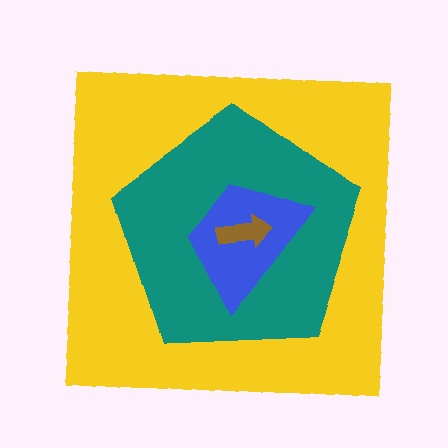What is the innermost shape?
The brown arrow.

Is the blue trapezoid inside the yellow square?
Yes.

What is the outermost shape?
The yellow square.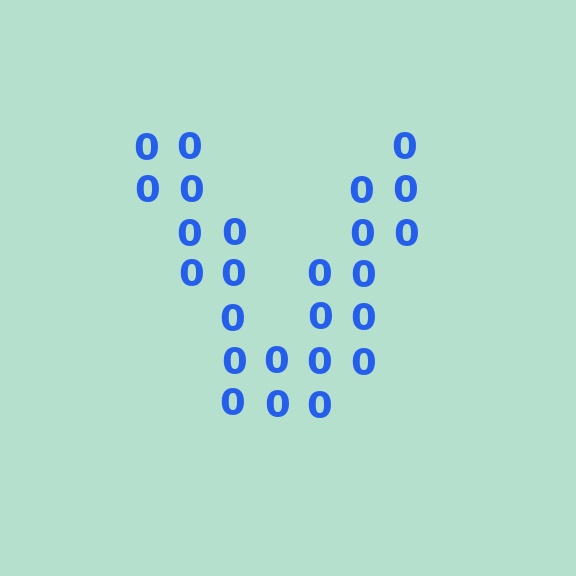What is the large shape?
The large shape is the letter V.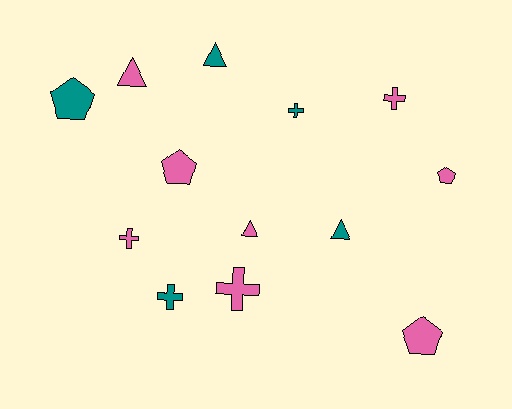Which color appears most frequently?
Pink, with 8 objects.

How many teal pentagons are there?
There is 1 teal pentagon.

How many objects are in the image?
There are 13 objects.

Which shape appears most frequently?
Cross, with 5 objects.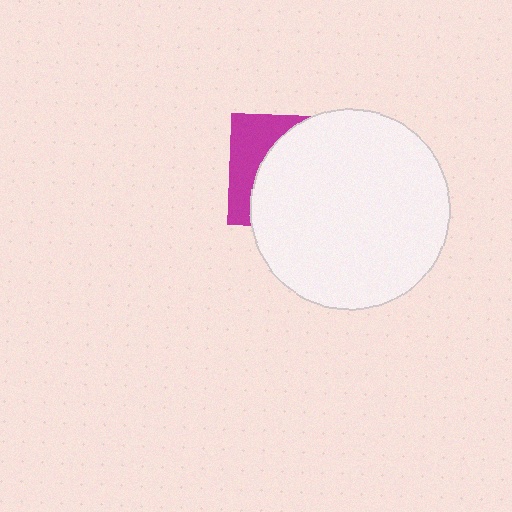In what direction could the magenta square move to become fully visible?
The magenta square could move left. That would shift it out from behind the white circle entirely.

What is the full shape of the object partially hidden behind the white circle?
The partially hidden object is a magenta square.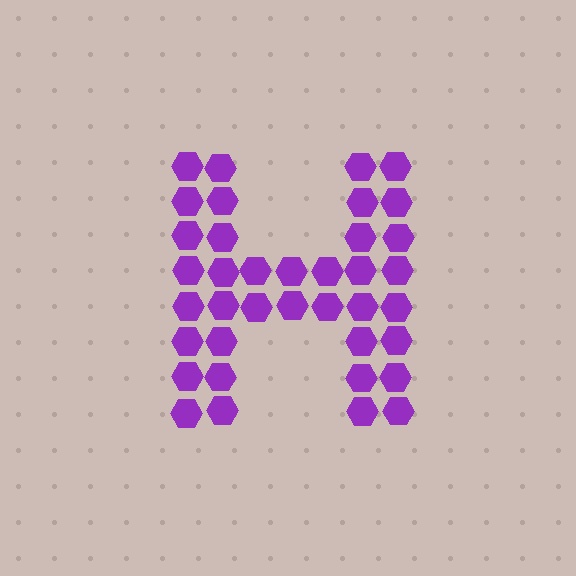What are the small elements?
The small elements are hexagons.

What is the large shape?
The large shape is the letter H.